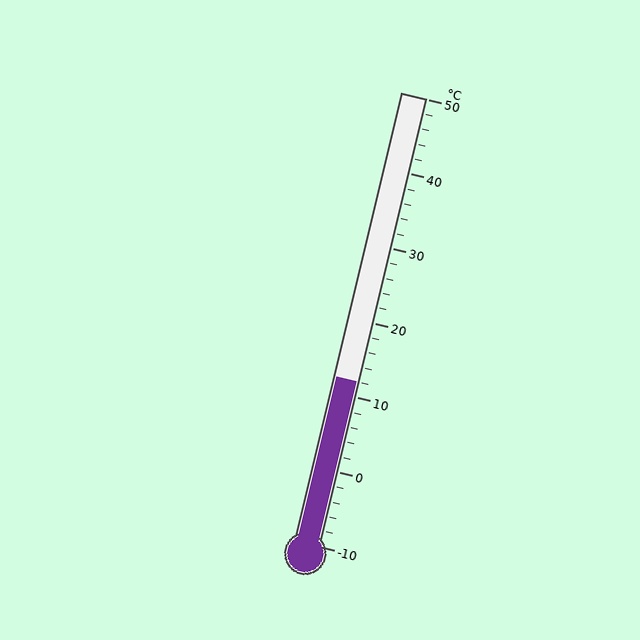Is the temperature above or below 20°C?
The temperature is below 20°C.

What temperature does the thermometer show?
The thermometer shows approximately 12°C.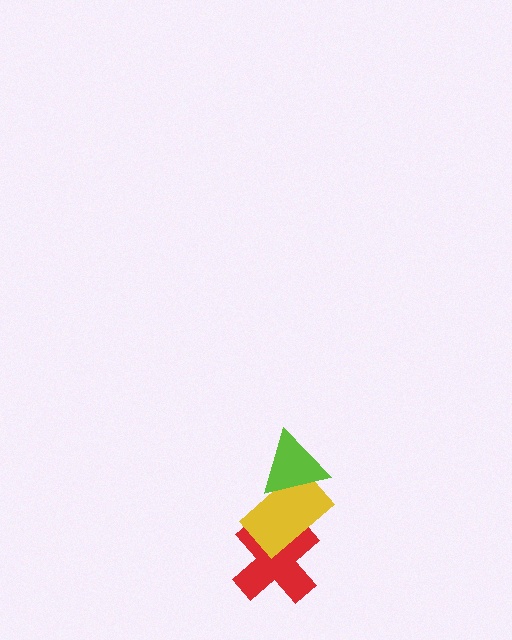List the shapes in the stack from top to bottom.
From top to bottom: the lime triangle, the yellow rectangle, the red cross.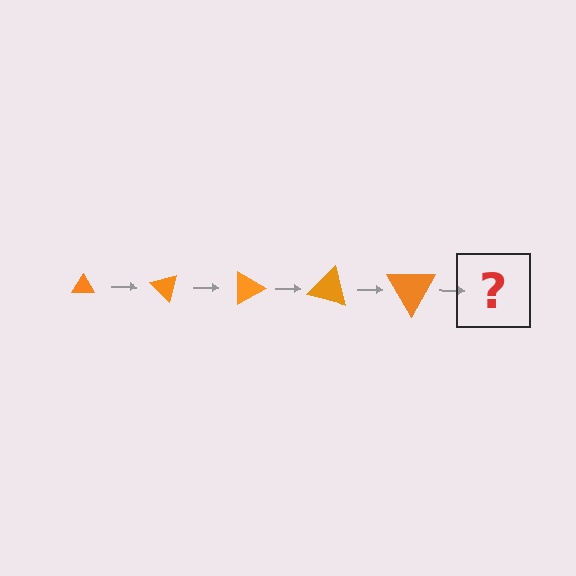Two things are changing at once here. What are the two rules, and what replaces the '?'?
The two rules are that the triangle grows larger each step and it rotates 45 degrees each step. The '?' should be a triangle, larger than the previous one and rotated 225 degrees from the start.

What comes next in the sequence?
The next element should be a triangle, larger than the previous one and rotated 225 degrees from the start.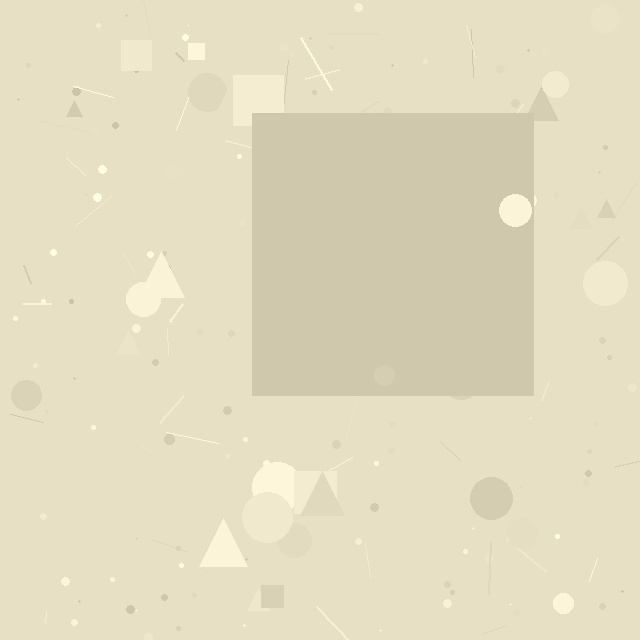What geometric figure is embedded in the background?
A square is embedded in the background.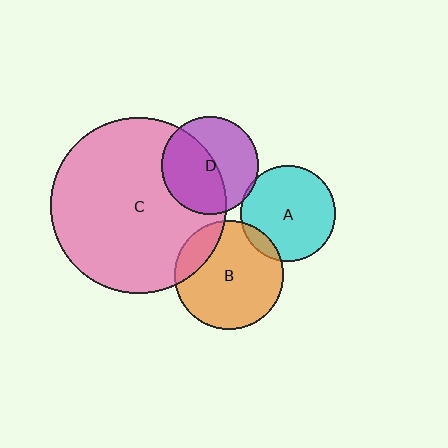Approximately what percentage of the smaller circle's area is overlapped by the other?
Approximately 10%.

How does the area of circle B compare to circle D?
Approximately 1.2 times.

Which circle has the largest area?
Circle C (pink).